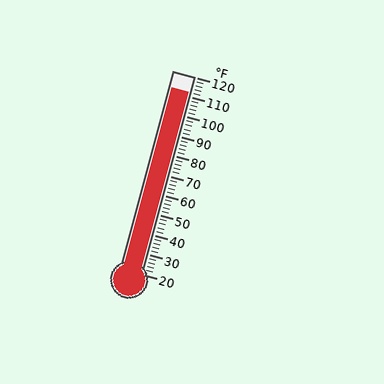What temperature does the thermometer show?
The thermometer shows approximately 112°F.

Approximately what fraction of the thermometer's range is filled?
The thermometer is filled to approximately 90% of its range.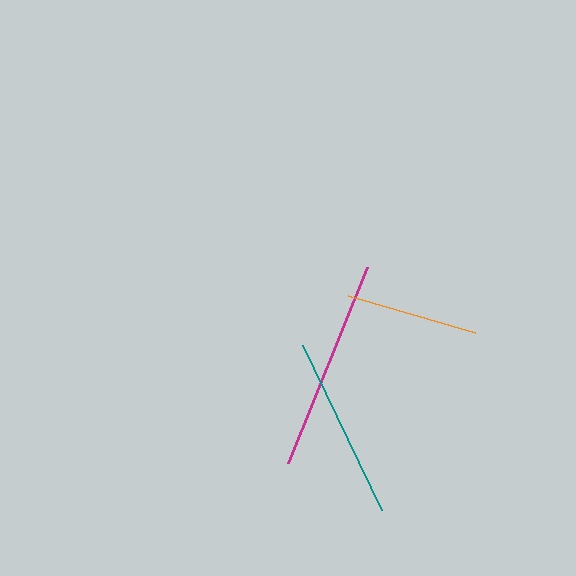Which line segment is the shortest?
The orange line is the shortest at approximately 133 pixels.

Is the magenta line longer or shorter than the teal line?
The magenta line is longer than the teal line.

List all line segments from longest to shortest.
From longest to shortest: magenta, teal, orange.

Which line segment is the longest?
The magenta line is the longest at approximately 212 pixels.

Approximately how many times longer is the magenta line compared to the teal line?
The magenta line is approximately 1.2 times the length of the teal line.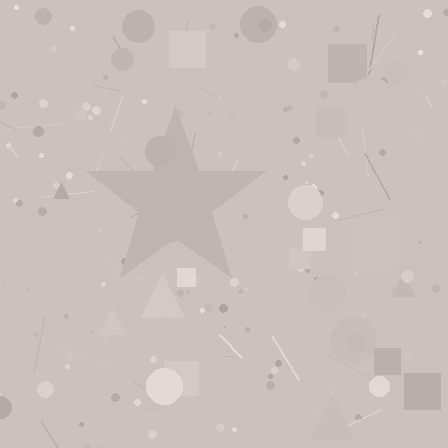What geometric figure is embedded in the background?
A star is embedded in the background.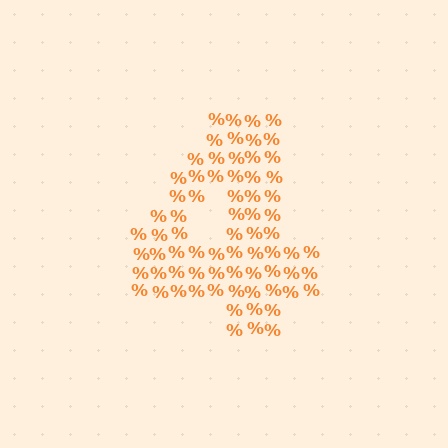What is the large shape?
The large shape is the digit 4.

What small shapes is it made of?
It is made of small percent signs.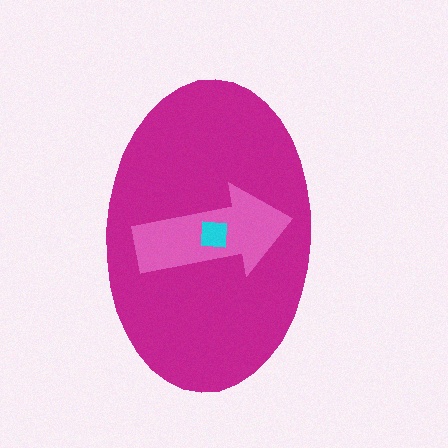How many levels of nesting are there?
3.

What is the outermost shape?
The magenta ellipse.